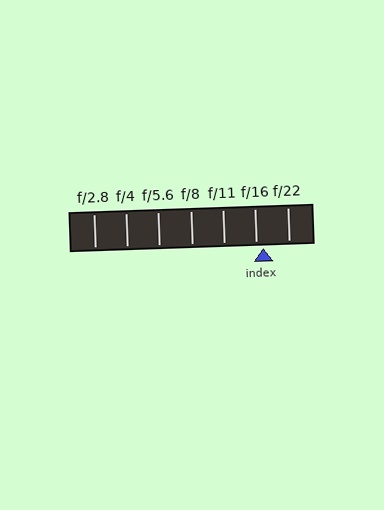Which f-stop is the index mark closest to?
The index mark is closest to f/16.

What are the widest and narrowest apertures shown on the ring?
The widest aperture shown is f/2.8 and the narrowest is f/22.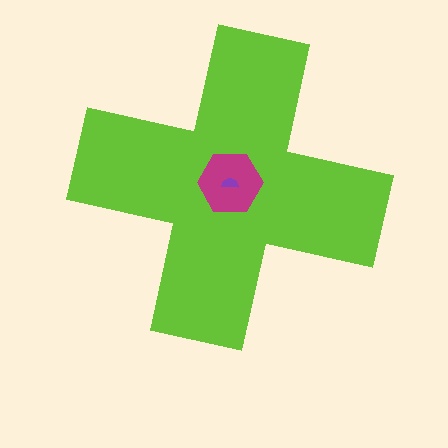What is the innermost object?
The purple semicircle.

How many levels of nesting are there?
3.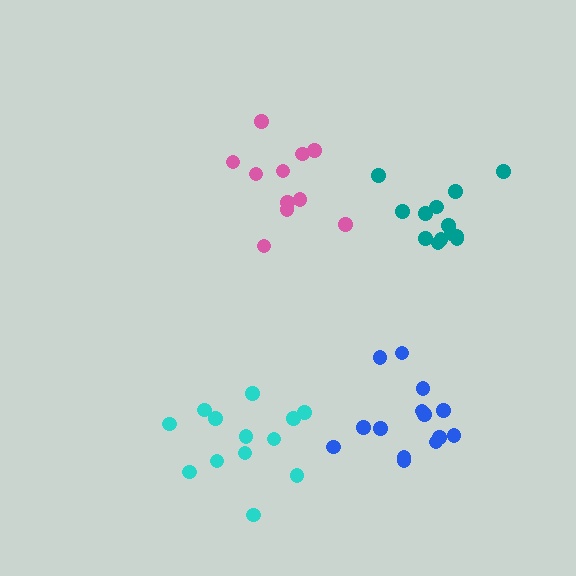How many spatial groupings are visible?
There are 4 spatial groupings.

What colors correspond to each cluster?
The clusters are colored: cyan, pink, teal, blue.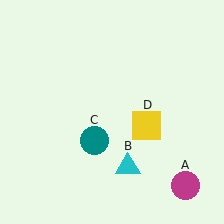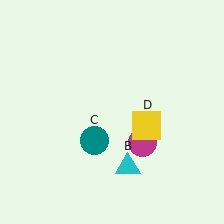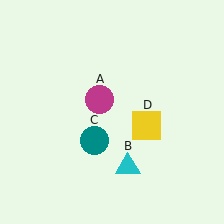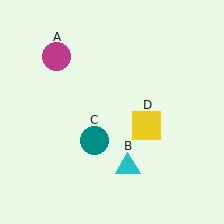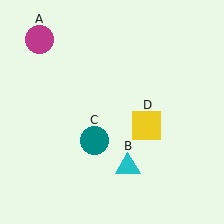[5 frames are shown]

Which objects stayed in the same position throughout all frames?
Cyan triangle (object B) and teal circle (object C) and yellow square (object D) remained stationary.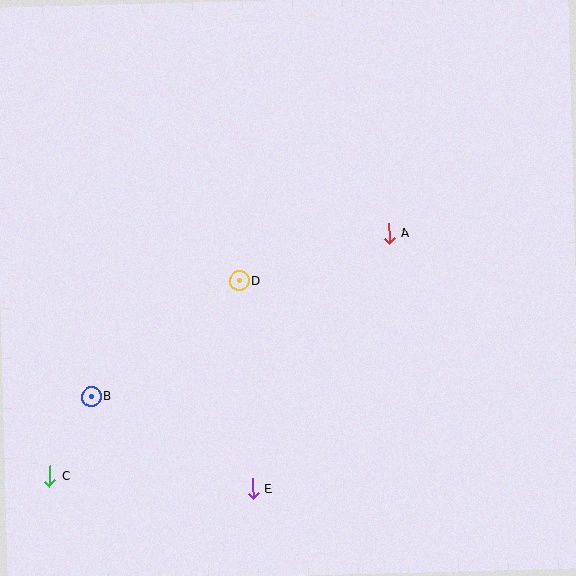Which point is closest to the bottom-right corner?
Point E is closest to the bottom-right corner.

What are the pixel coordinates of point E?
Point E is at (253, 489).